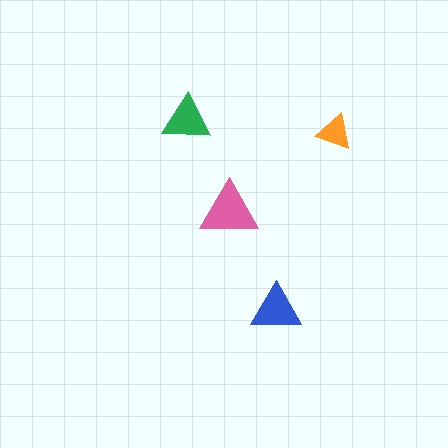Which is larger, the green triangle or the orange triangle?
The green one.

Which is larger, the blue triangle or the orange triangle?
The blue one.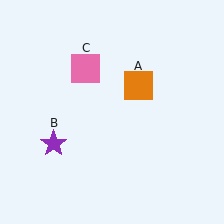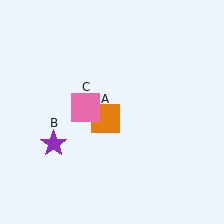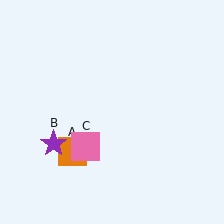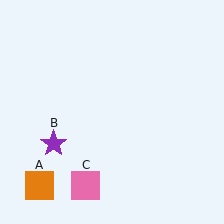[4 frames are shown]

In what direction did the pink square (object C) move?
The pink square (object C) moved down.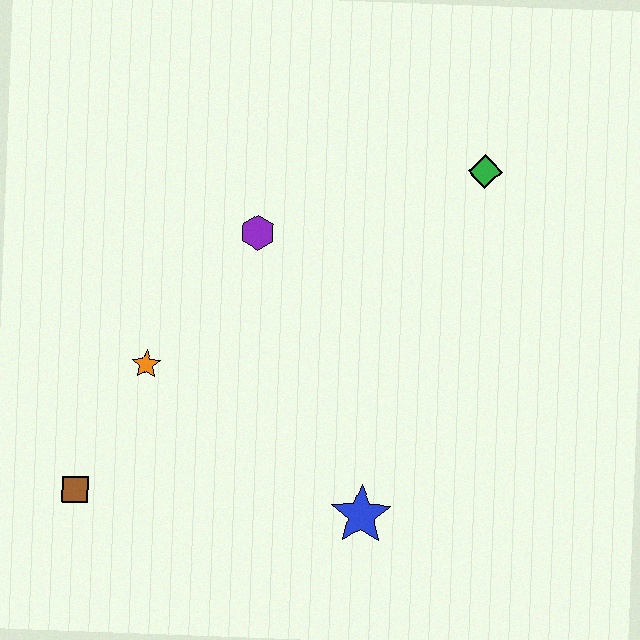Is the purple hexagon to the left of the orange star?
No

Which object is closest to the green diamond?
The purple hexagon is closest to the green diamond.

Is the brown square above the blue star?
Yes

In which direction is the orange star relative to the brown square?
The orange star is above the brown square.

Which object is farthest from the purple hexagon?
The brown square is farthest from the purple hexagon.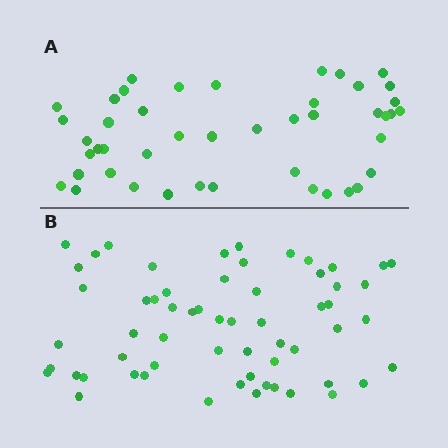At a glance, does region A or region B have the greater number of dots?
Region B (the bottom region) has more dots.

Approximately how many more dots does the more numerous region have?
Region B has approximately 15 more dots than region A.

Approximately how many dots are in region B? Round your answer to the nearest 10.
About 60 dots.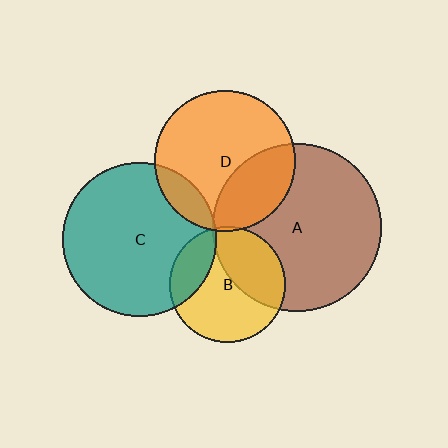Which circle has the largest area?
Circle A (brown).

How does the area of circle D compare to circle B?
Approximately 1.5 times.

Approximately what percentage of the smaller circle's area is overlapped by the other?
Approximately 30%.